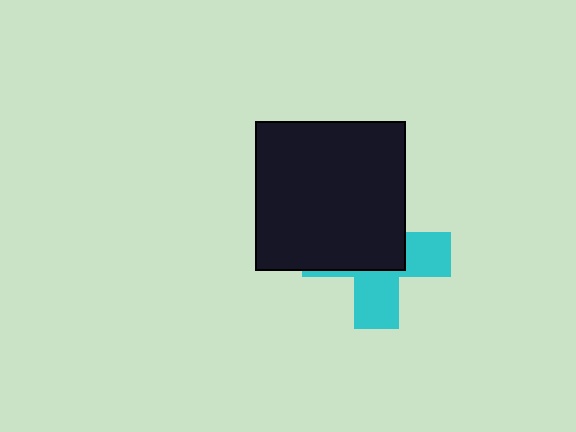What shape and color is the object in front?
The object in front is a black square.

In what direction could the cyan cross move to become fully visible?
The cyan cross could move toward the lower-right. That would shift it out from behind the black square entirely.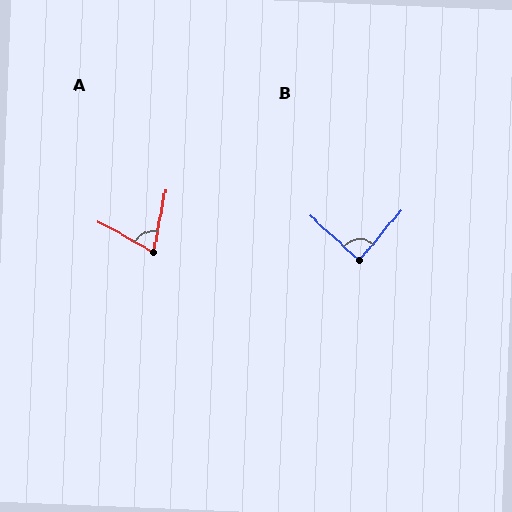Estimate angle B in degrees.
Approximately 88 degrees.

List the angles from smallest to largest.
A (71°), B (88°).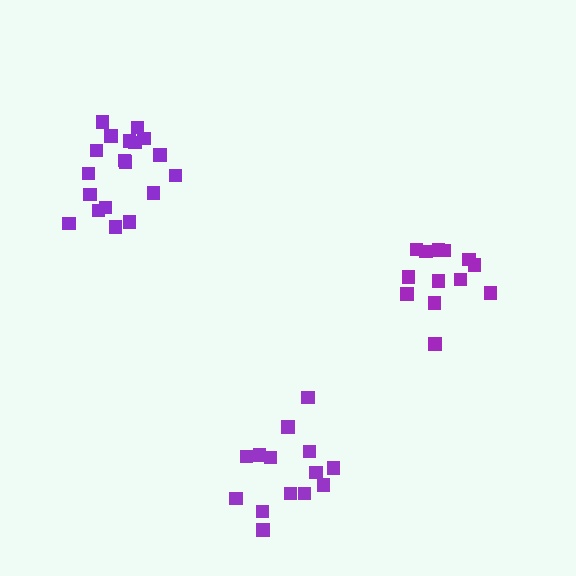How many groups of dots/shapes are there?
There are 3 groups.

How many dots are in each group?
Group 1: 14 dots, Group 2: 14 dots, Group 3: 19 dots (47 total).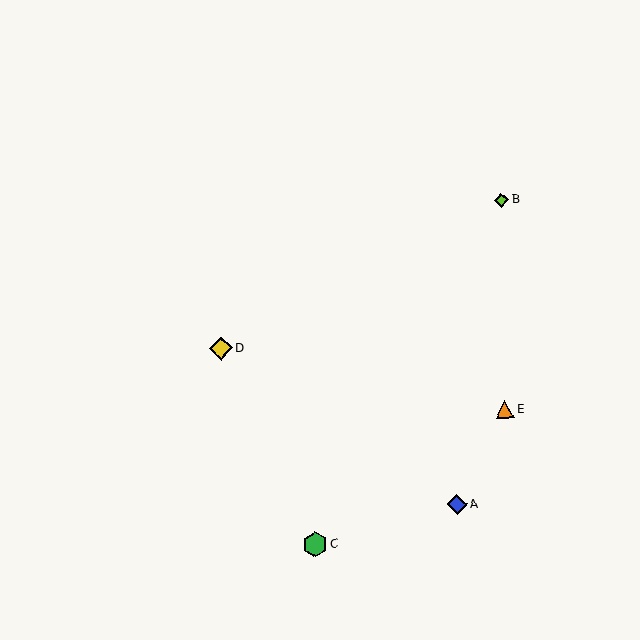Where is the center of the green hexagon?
The center of the green hexagon is at (315, 544).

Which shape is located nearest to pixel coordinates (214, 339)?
The yellow diamond (labeled D) at (221, 348) is nearest to that location.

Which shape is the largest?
The green hexagon (labeled C) is the largest.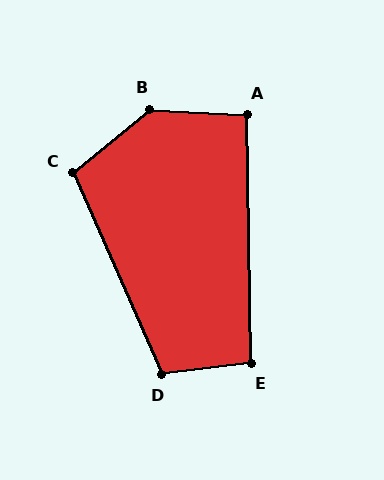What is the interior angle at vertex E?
Approximately 96 degrees (obtuse).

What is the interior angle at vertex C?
Approximately 105 degrees (obtuse).